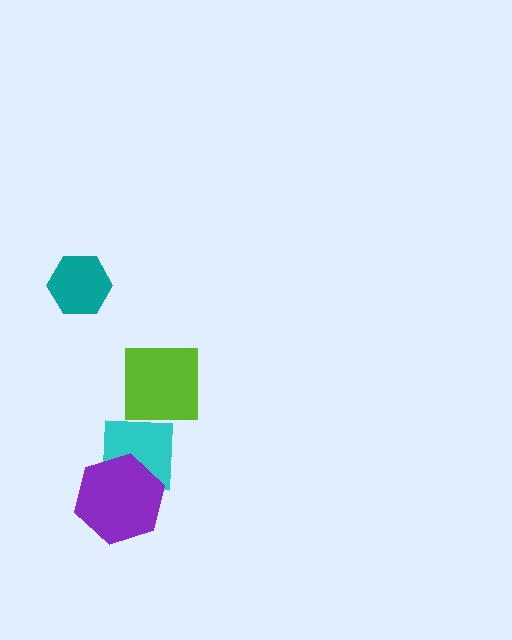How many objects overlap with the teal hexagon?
0 objects overlap with the teal hexagon.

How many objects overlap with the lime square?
0 objects overlap with the lime square.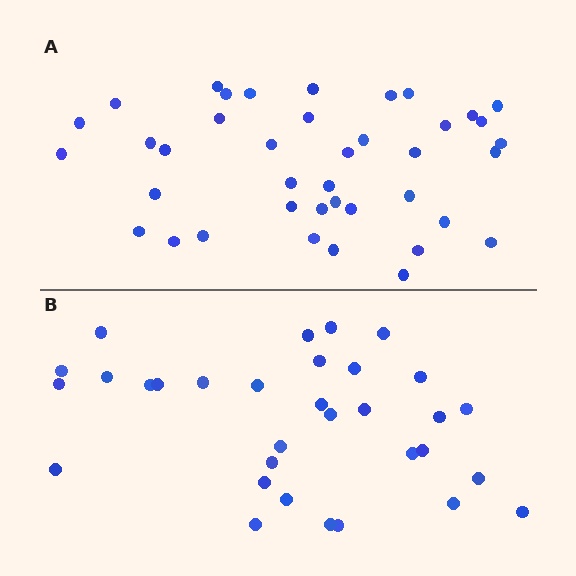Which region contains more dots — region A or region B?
Region A (the top region) has more dots.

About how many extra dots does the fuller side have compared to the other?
Region A has roughly 8 or so more dots than region B.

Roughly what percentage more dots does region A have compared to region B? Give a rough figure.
About 25% more.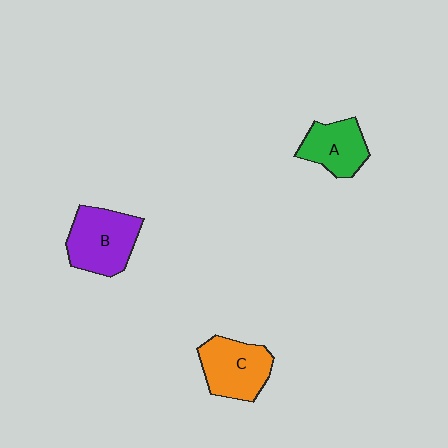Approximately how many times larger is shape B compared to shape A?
Approximately 1.3 times.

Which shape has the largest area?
Shape B (purple).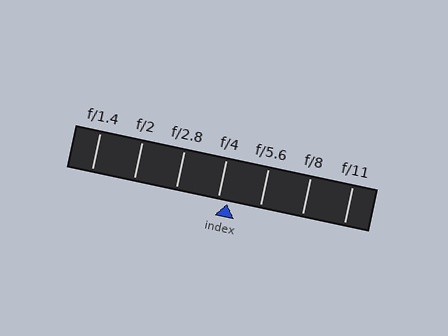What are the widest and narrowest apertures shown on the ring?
The widest aperture shown is f/1.4 and the narrowest is f/11.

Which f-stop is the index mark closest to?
The index mark is closest to f/4.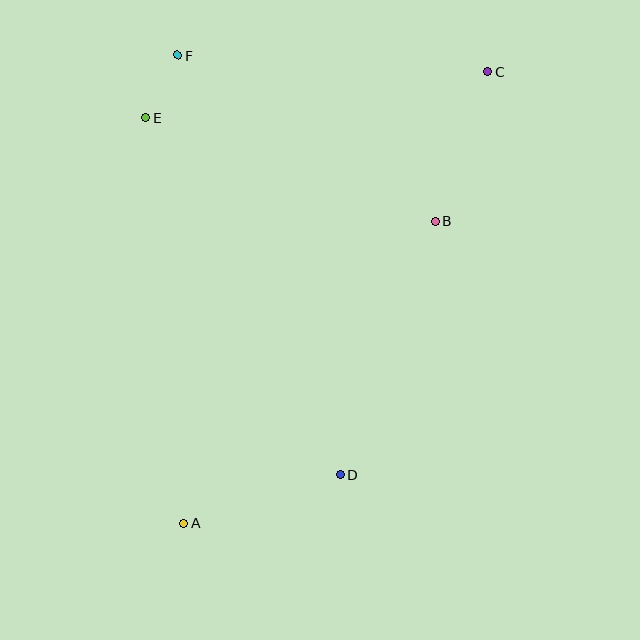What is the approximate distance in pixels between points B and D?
The distance between B and D is approximately 270 pixels.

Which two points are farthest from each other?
Points A and C are farthest from each other.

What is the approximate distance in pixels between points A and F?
The distance between A and F is approximately 468 pixels.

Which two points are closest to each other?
Points E and F are closest to each other.